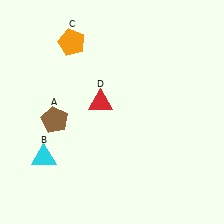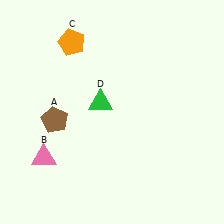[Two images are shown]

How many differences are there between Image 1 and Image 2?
There are 2 differences between the two images.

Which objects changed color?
B changed from cyan to pink. D changed from red to green.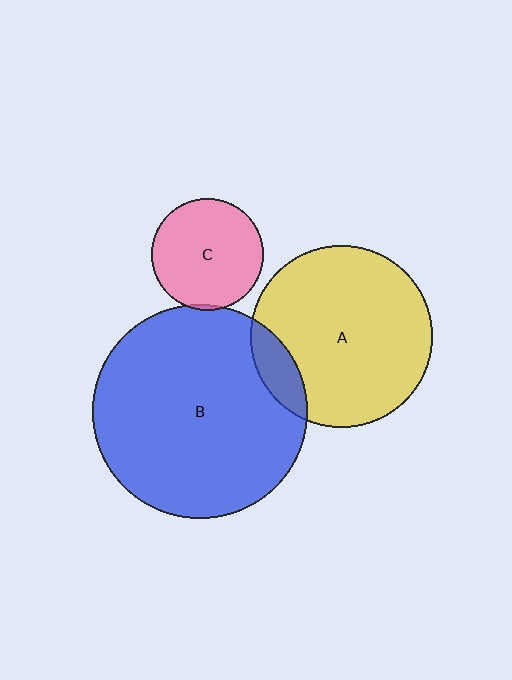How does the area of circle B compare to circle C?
Approximately 3.6 times.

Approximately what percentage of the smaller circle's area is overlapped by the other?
Approximately 5%.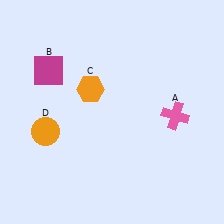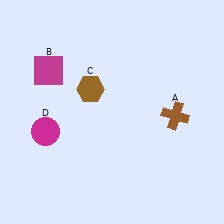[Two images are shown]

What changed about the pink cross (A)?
In Image 1, A is pink. In Image 2, it changed to brown.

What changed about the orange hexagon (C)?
In Image 1, C is orange. In Image 2, it changed to brown.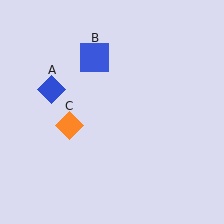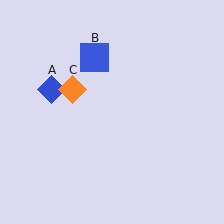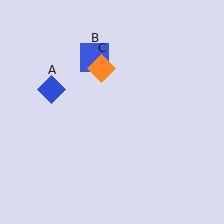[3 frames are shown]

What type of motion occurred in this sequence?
The orange diamond (object C) rotated clockwise around the center of the scene.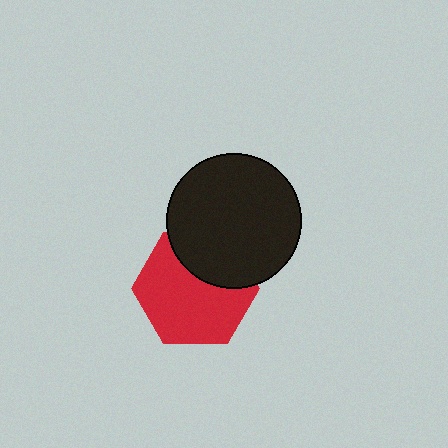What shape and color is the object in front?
The object in front is a black circle.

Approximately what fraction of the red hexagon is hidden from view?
Roughly 32% of the red hexagon is hidden behind the black circle.